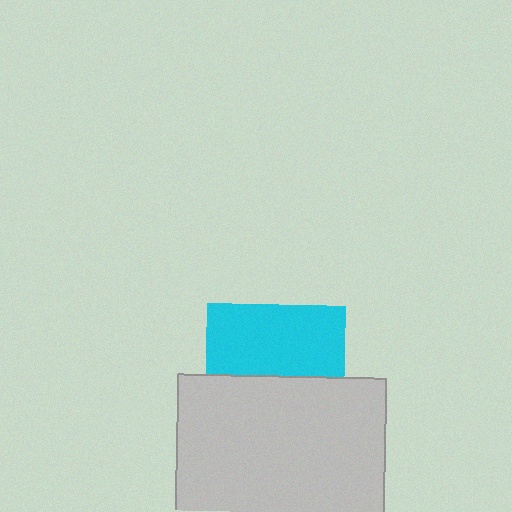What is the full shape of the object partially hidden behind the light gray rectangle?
The partially hidden object is a cyan square.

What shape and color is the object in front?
The object in front is a light gray rectangle.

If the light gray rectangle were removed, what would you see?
You would see the complete cyan square.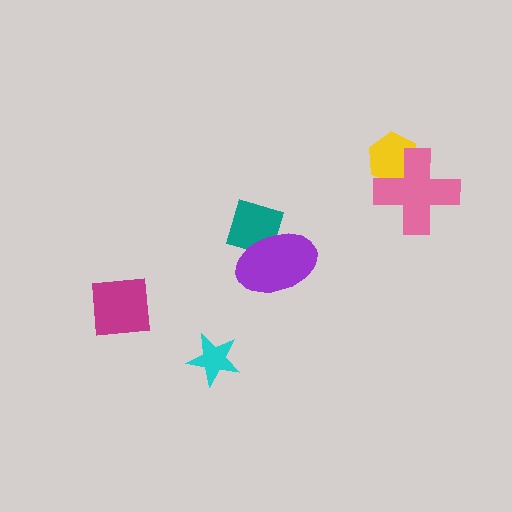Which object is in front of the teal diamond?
The purple ellipse is in front of the teal diamond.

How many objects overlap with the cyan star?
0 objects overlap with the cyan star.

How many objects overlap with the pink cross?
1 object overlaps with the pink cross.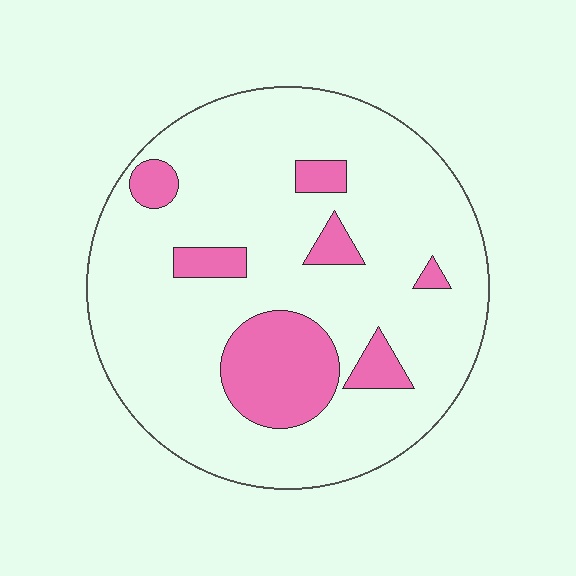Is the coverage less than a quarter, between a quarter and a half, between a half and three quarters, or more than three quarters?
Less than a quarter.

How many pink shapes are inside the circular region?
7.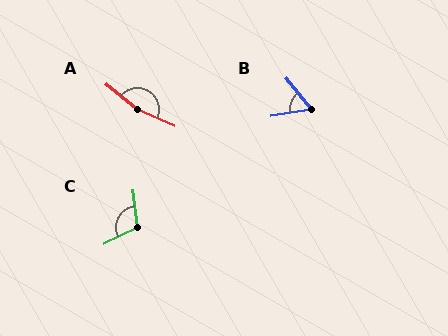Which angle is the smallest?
B, at approximately 60 degrees.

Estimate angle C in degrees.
Approximately 109 degrees.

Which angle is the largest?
A, at approximately 164 degrees.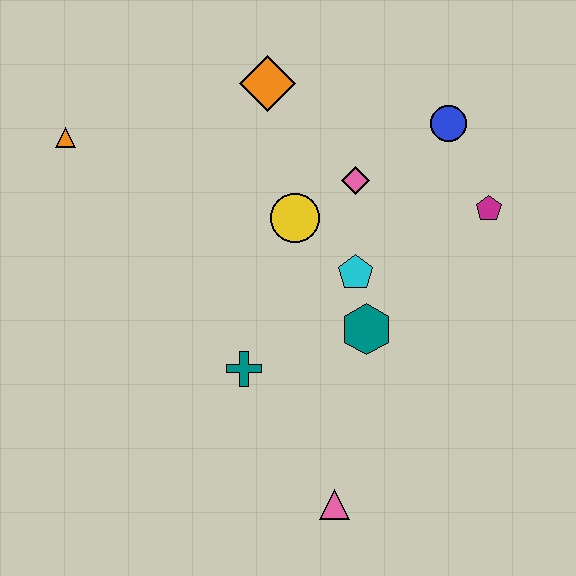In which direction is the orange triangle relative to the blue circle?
The orange triangle is to the left of the blue circle.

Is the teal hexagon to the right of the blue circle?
No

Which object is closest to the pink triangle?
The teal cross is closest to the pink triangle.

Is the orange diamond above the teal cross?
Yes